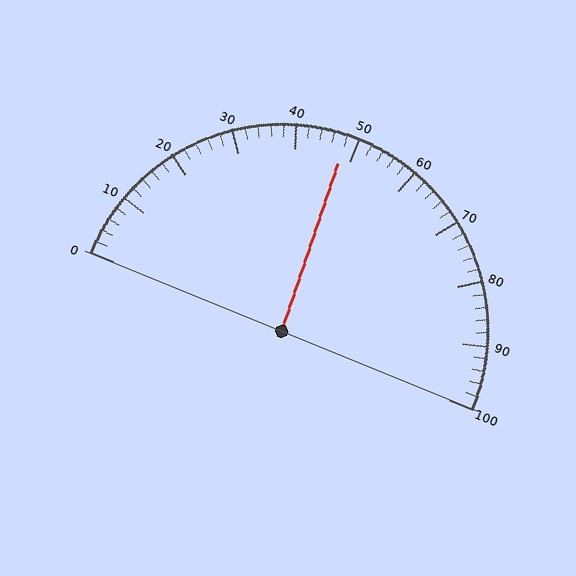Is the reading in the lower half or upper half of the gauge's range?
The reading is in the lower half of the range (0 to 100).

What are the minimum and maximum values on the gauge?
The gauge ranges from 0 to 100.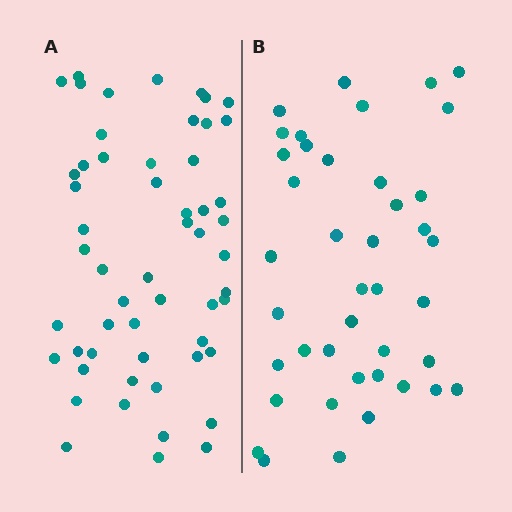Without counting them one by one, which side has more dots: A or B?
Region A (the left region) has more dots.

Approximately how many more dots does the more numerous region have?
Region A has approximately 15 more dots than region B.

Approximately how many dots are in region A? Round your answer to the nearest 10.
About 60 dots. (The exact count is 55, which rounds to 60.)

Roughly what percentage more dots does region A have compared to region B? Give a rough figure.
About 35% more.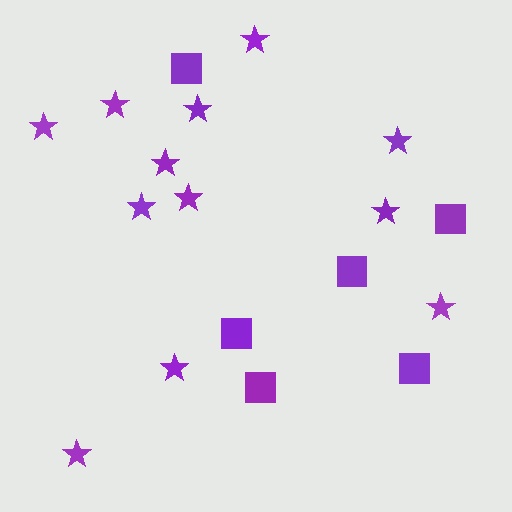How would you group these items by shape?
There are 2 groups: one group of stars (12) and one group of squares (6).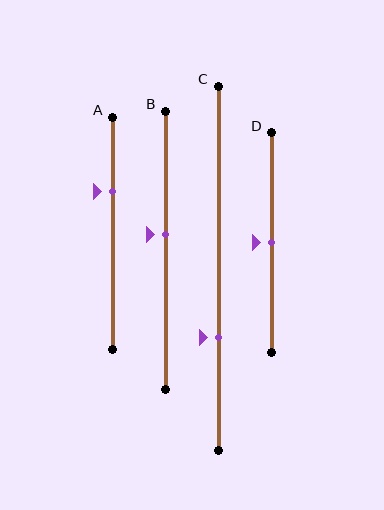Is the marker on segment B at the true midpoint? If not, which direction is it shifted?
No, the marker on segment B is shifted upward by about 6% of the segment length.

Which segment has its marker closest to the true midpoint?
Segment D has its marker closest to the true midpoint.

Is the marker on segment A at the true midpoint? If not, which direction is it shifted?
No, the marker on segment A is shifted upward by about 18% of the segment length.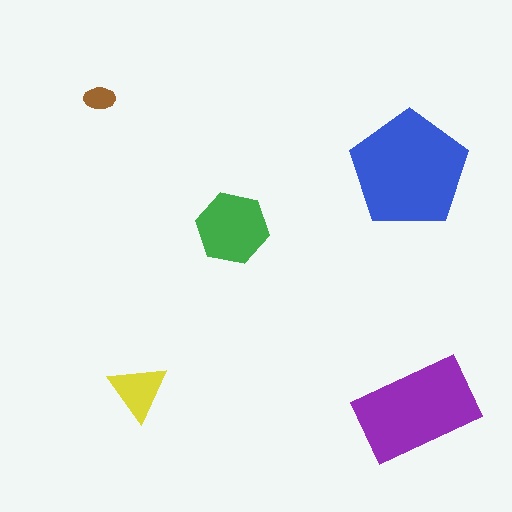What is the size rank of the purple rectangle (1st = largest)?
2nd.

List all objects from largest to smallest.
The blue pentagon, the purple rectangle, the green hexagon, the yellow triangle, the brown ellipse.